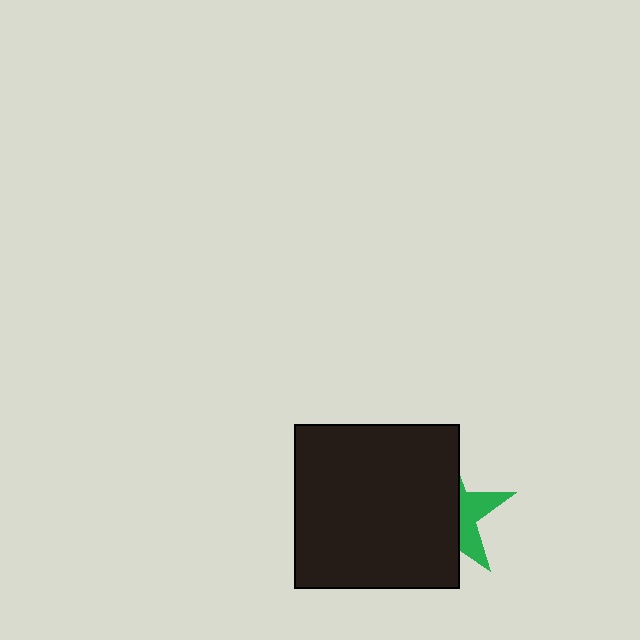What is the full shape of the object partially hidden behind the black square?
The partially hidden object is a green star.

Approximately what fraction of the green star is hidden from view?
Roughly 66% of the green star is hidden behind the black square.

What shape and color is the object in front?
The object in front is a black square.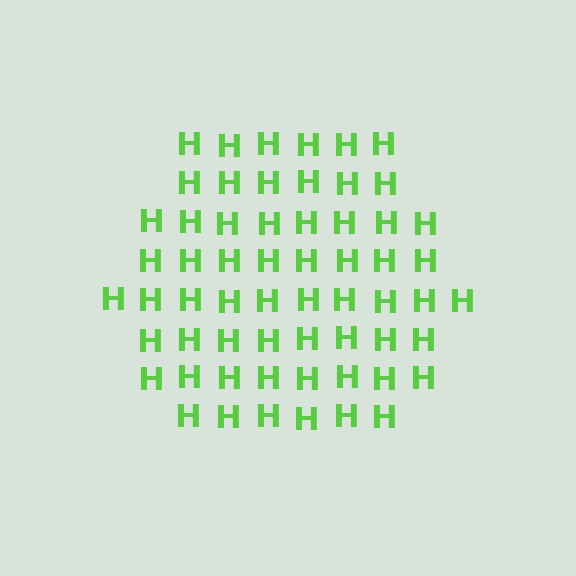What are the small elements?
The small elements are letter H's.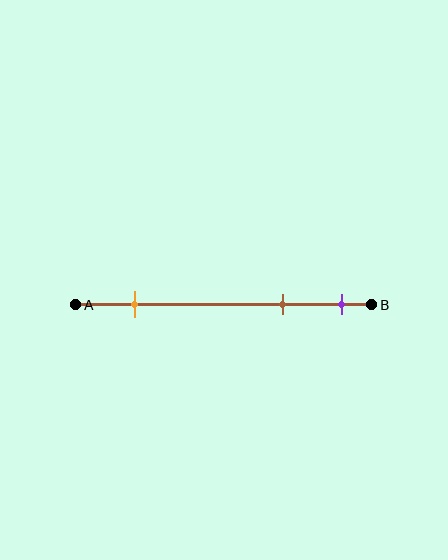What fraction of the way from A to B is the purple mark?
The purple mark is approximately 90% (0.9) of the way from A to B.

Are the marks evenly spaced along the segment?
No, the marks are not evenly spaced.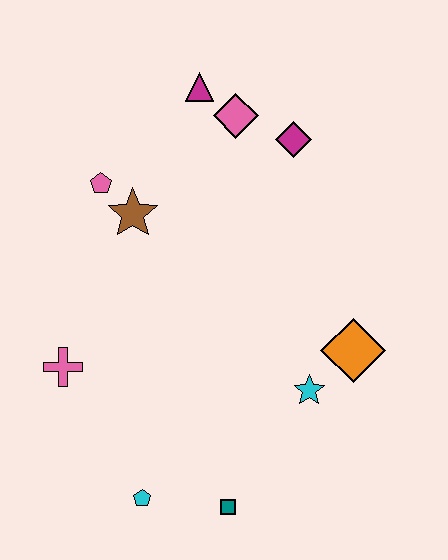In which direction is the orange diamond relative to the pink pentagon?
The orange diamond is to the right of the pink pentagon.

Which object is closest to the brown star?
The pink pentagon is closest to the brown star.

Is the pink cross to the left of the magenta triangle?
Yes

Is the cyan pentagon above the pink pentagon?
No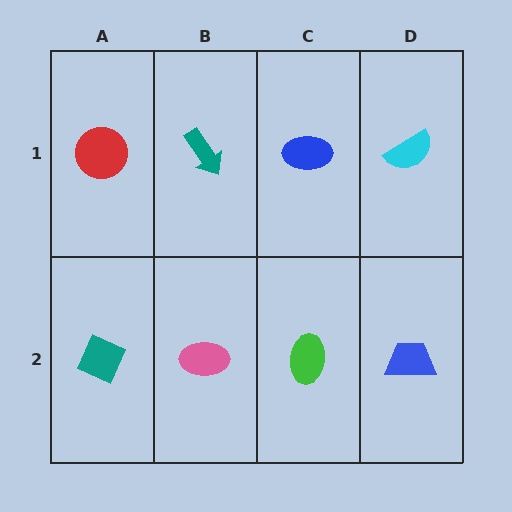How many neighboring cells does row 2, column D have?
2.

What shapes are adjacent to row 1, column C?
A green ellipse (row 2, column C), a teal arrow (row 1, column B), a cyan semicircle (row 1, column D).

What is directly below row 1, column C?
A green ellipse.